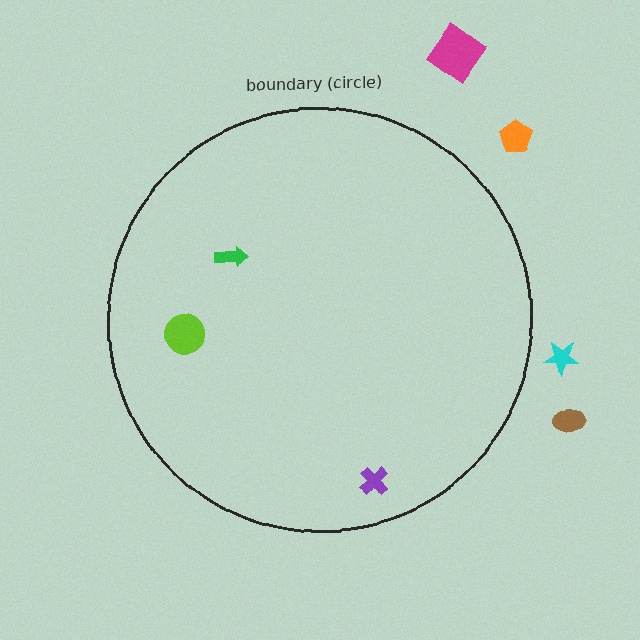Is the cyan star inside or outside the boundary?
Outside.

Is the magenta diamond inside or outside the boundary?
Outside.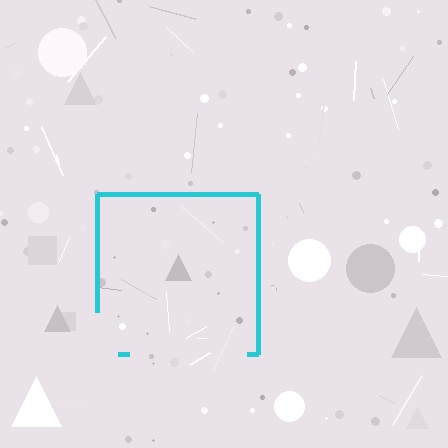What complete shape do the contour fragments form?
The contour fragments form a square.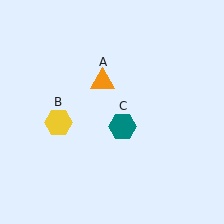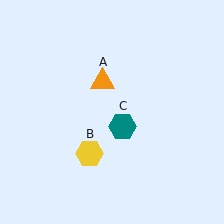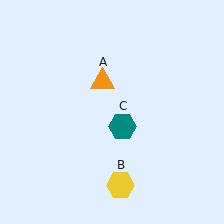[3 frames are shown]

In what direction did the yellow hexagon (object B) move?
The yellow hexagon (object B) moved down and to the right.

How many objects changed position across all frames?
1 object changed position: yellow hexagon (object B).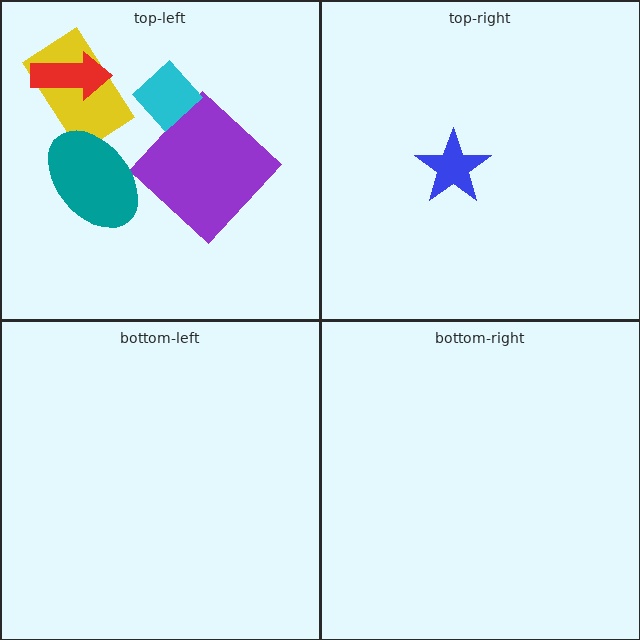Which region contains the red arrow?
The top-left region.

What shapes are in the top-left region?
The yellow rectangle, the purple diamond, the teal ellipse, the cyan diamond, the red arrow.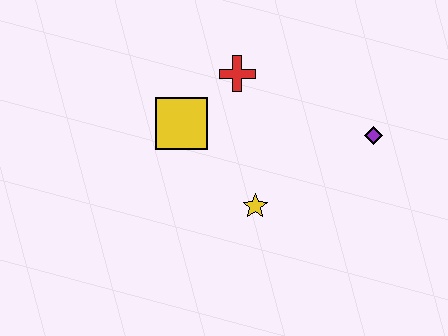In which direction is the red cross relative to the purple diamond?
The red cross is to the left of the purple diamond.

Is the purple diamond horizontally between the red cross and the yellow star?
No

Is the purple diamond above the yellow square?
No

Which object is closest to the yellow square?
The red cross is closest to the yellow square.